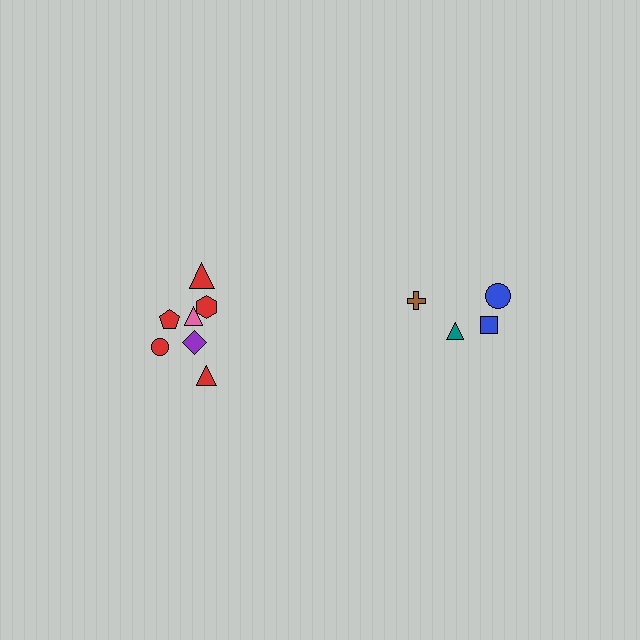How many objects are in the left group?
There are 7 objects.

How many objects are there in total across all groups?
There are 11 objects.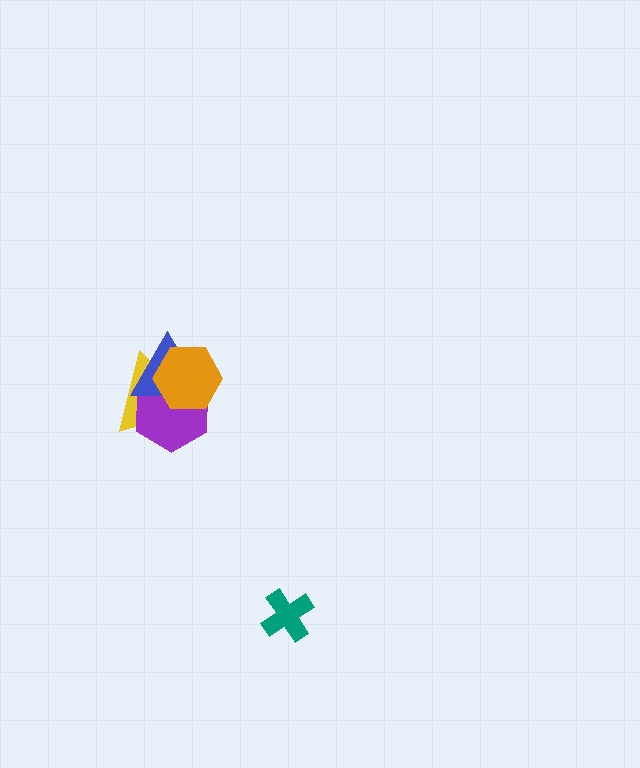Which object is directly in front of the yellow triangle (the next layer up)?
The purple hexagon is directly in front of the yellow triangle.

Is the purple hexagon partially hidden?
Yes, it is partially covered by another shape.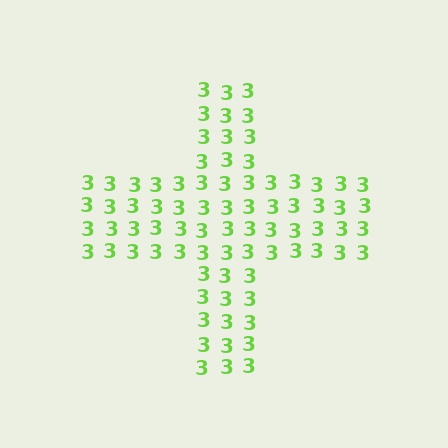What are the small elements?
The small elements are digit 3's.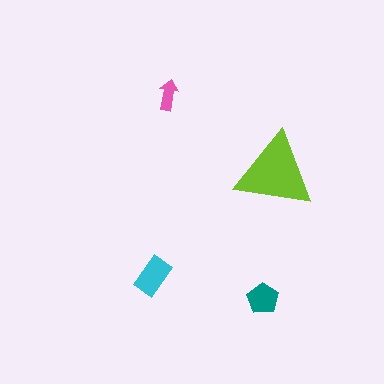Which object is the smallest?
The pink arrow.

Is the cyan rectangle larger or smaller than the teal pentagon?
Larger.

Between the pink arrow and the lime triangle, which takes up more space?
The lime triangle.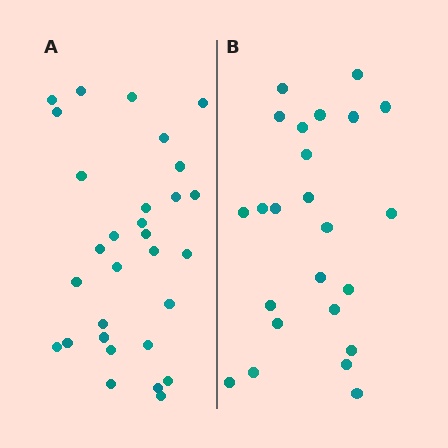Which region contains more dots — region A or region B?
Region A (the left region) has more dots.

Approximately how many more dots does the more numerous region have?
Region A has about 6 more dots than region B.